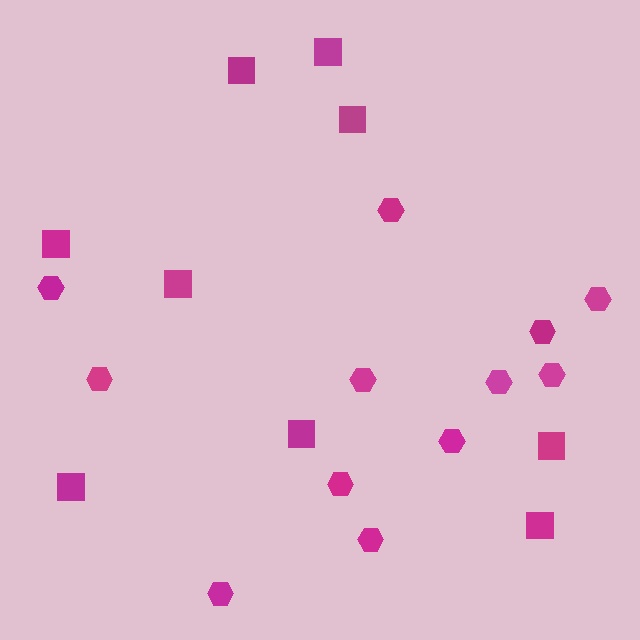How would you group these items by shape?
There are 2 groups: one group of squares (9) and one group of hexagons (12).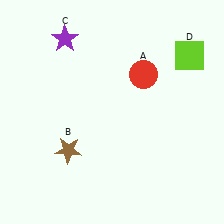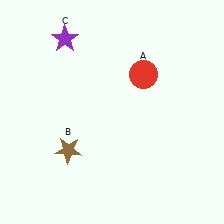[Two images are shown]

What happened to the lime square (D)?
The lime square (D) was removed in Image 2. It was in the top-right area of Image 1.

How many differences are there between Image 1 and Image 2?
There is 1 difference between the two images.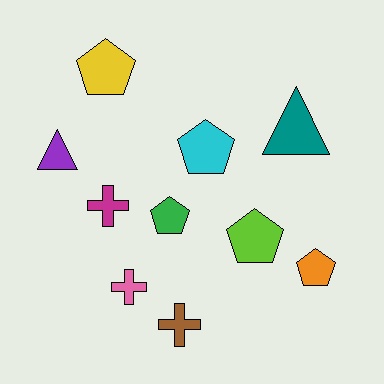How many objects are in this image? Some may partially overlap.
There are 10 objects.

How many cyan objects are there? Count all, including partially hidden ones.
There is 1 cyan object.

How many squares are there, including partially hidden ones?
There are no squares.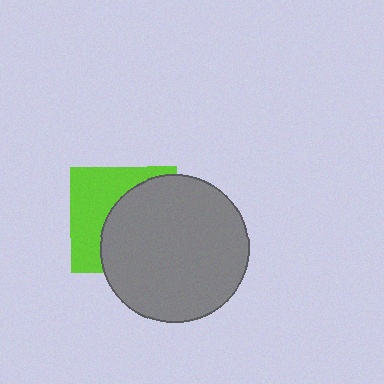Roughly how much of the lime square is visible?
A small part of it is visible (roughly 44%).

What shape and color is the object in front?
The object in front is a gray circle.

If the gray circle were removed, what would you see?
You would see the complete lime square.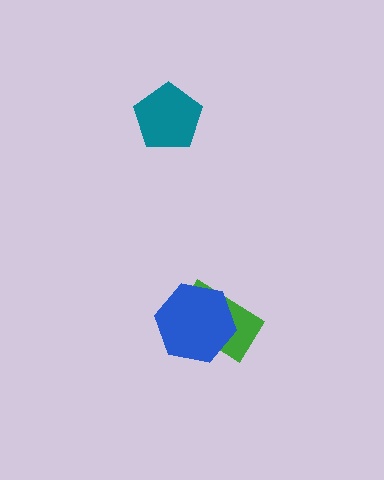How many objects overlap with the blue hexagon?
1 object overlaps with the blue hexagon.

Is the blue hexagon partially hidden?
No, no other shape covers it.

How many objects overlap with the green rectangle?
1 object overlaps with the green rectangle.